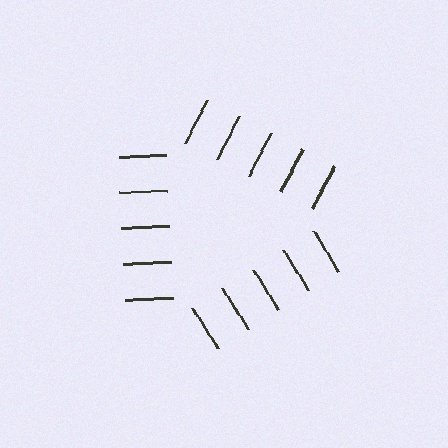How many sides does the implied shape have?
3 sides — the line-ends trace a triangle.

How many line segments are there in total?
15 — 5 along each of the 3 edges.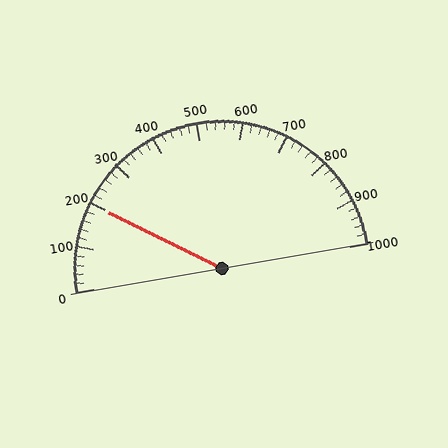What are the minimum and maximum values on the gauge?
The gauge ranges from 0 to 1000.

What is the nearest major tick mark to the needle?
The nearest major tick mark is 200.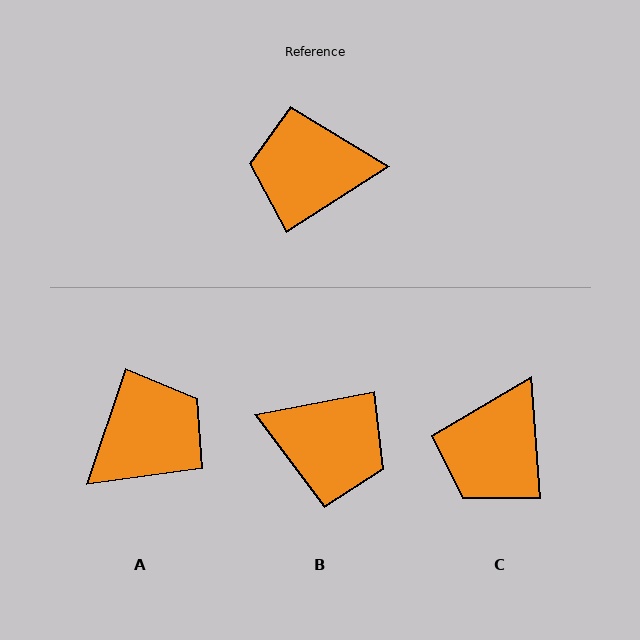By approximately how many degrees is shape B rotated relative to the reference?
Approximately 158 degrees counter-clockwise.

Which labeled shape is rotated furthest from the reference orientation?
B, about 158 degrees away.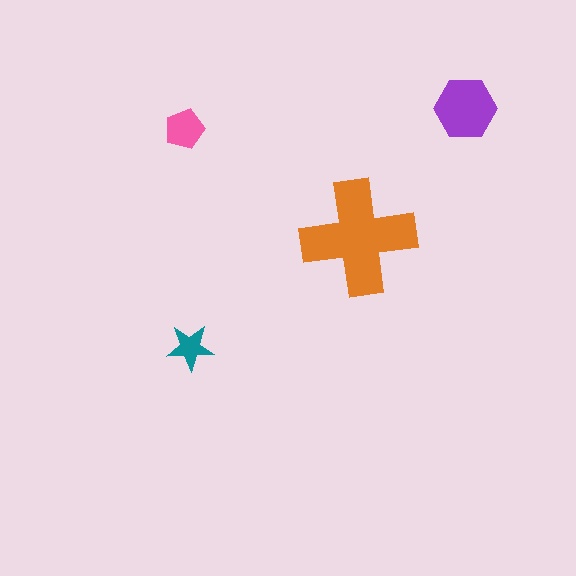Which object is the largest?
The orange cross.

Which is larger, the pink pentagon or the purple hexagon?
The purple hexagon.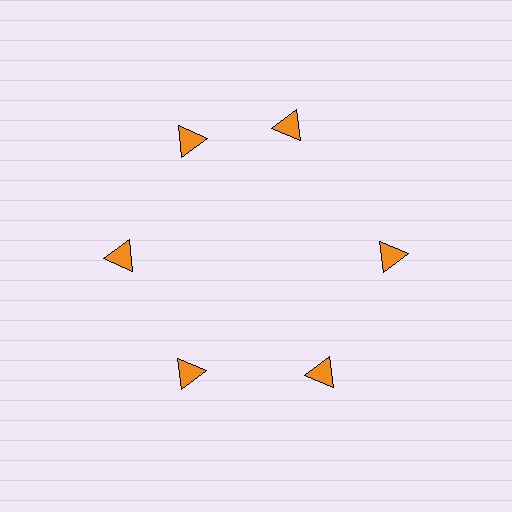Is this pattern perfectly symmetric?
No. The 6 orange triangles are arranged in a ring, but one element near the 1 o'clock position is rotated out of alignment along the ring, breaking the 6-fold rotational symmetry.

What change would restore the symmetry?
The symmetry would be restored by rotating it back into even spacing with its neighbors so that all 6 triangles sit at equal angles and equal distance from the center.